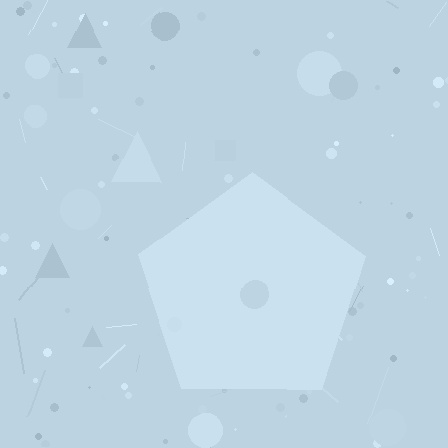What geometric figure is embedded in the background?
A pentagon is embedded in the background.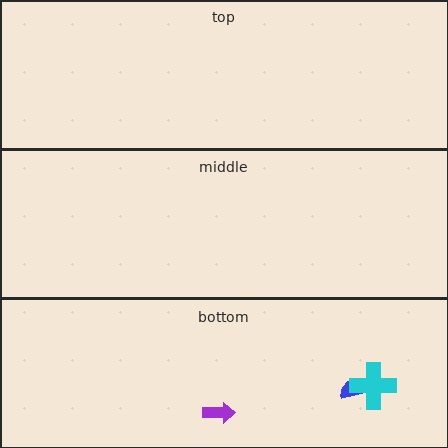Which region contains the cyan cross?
The bottom region.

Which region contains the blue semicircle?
The bottom region.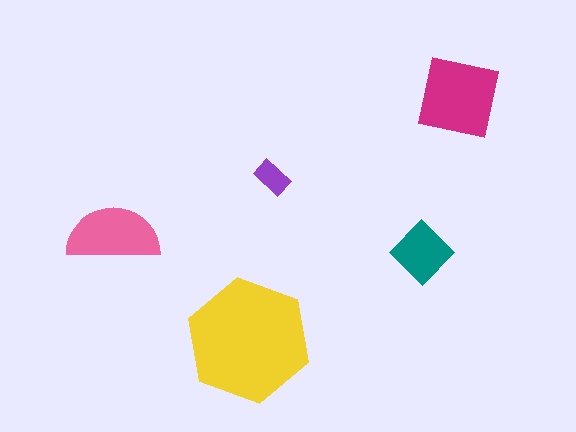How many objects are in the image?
There are 5 objects in the image.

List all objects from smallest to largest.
The purple rectangle, the teal diamond, the pink semicircle, the magenta square, the yellow hexagon.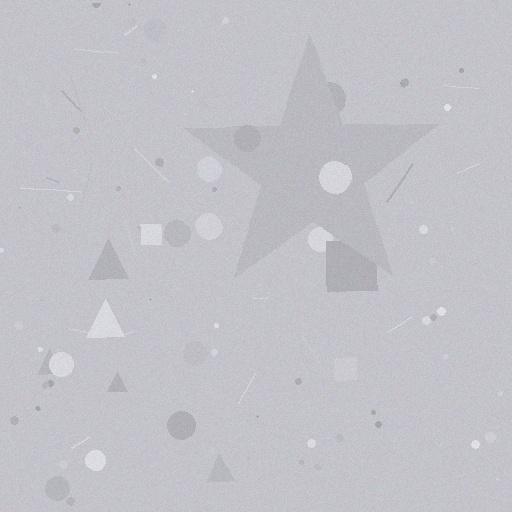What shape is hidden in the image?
A star is hidden in the image.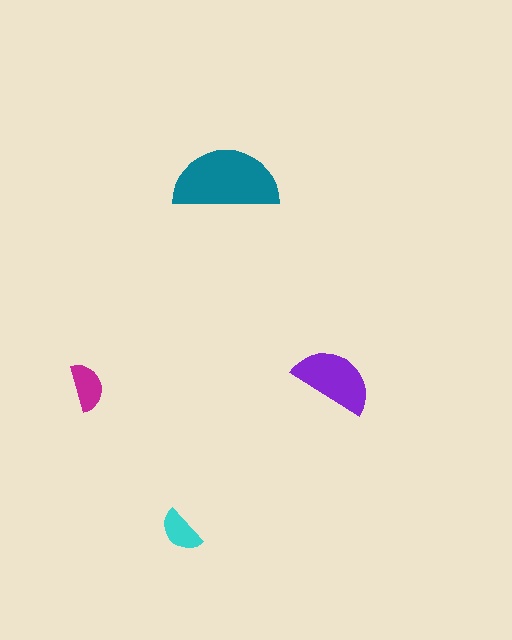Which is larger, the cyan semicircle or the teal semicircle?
The teal one.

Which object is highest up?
The teal semicircle is topmost.